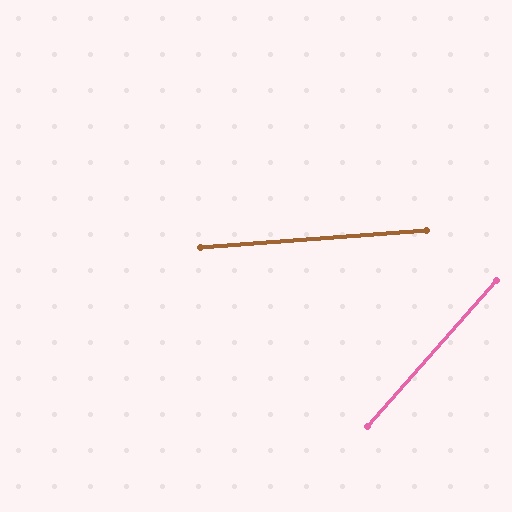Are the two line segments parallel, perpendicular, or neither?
Neither parallel nor perpendicular — they differ by about 44°.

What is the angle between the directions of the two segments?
Approximately 44 degrees.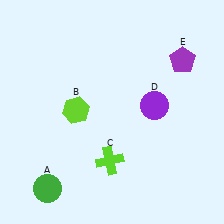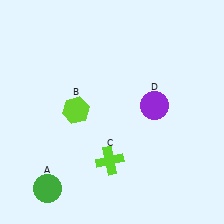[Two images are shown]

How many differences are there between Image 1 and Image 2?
There is 1 difference between the two images.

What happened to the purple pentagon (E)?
The purple pentagon (E) was removed in Image 2. It was in the top-right area of Image 1.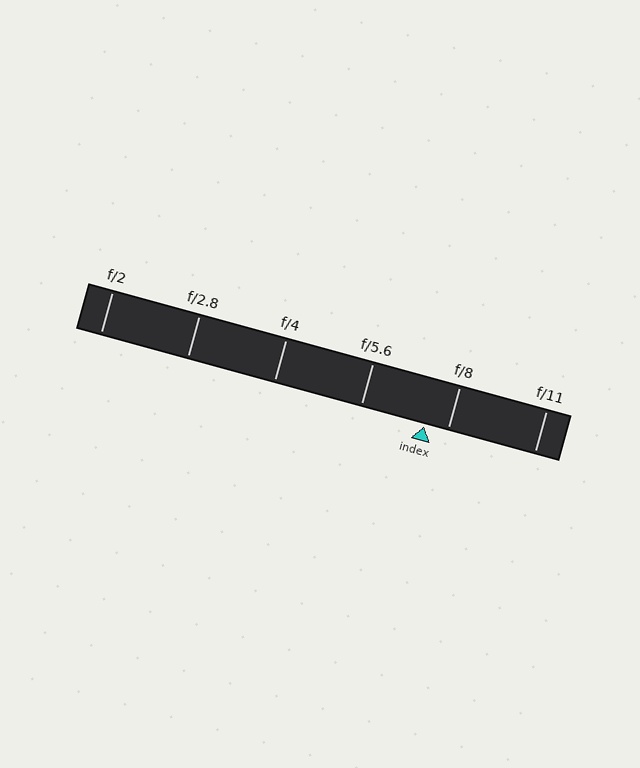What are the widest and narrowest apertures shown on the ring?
The widest aperture shown is f/2 and the narrowest is f/11.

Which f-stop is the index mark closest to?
The index mark is closest to f/8.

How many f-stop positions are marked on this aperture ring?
There are 6 f-stop positions marked.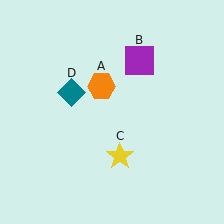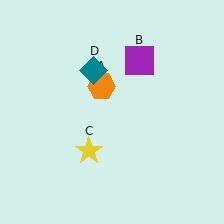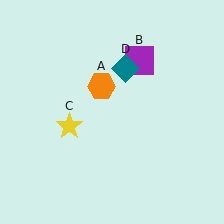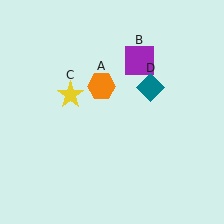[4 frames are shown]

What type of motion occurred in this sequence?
The yellow star (object C), teal diamond (object D) rotated clockwise around the center of the scene.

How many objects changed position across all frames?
2 objects changed position: yellow star (object C), teal diamond (object D).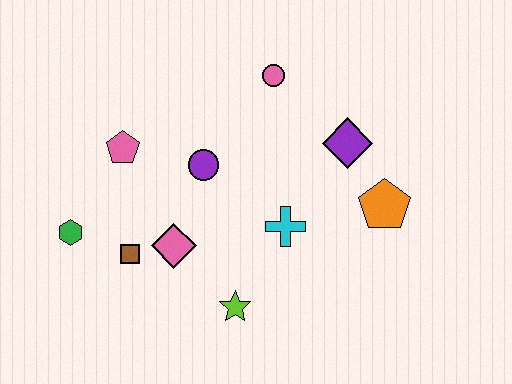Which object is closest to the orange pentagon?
The purple diamond is closest to the orange pentagon.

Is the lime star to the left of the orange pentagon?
Yes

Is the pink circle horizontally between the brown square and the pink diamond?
No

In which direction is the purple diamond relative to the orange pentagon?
The purple diamond is above the orange pentagon.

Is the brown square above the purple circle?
No